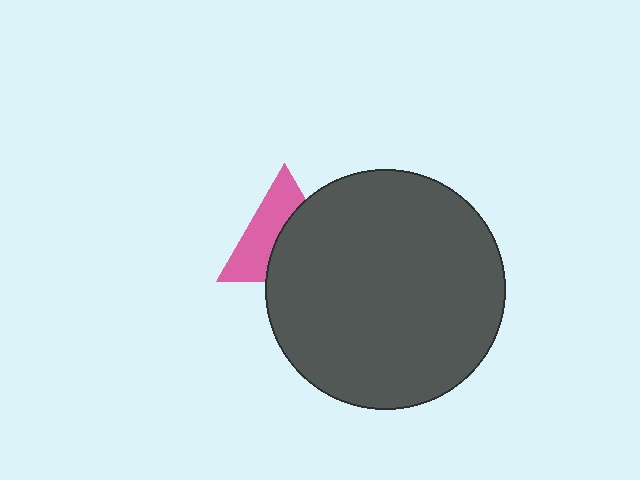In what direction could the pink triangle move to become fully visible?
The pink triangle could move left. That would shift it out from behind the dark gray circle entirely.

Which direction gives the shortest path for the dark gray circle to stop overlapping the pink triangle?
Moving right gives the shortest separation.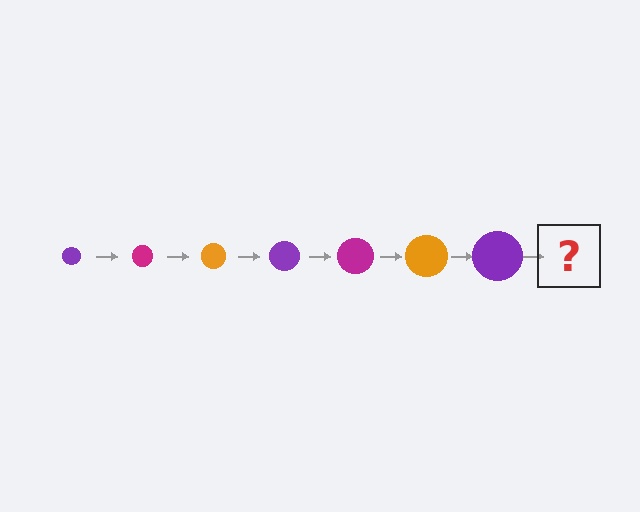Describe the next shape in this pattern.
It should be a magenta circle, larger than the previous one.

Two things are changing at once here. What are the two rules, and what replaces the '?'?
The two rules are that the circle grows larger each step and the color cycles through purple, magenta, and orange. The '?' should be a magenta circle, larger than the previous one.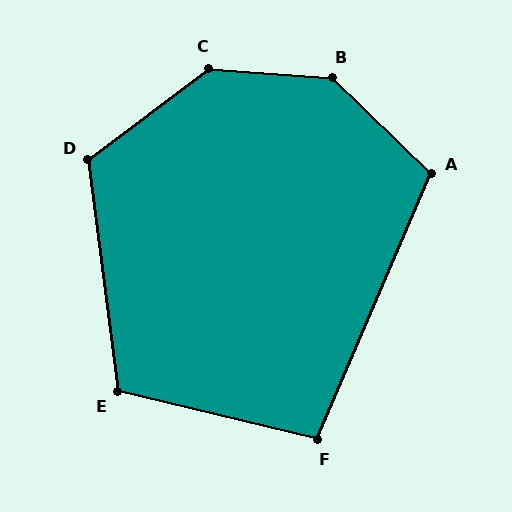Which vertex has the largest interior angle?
B, at approximately 140 degrees.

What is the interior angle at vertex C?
Approximately 138 degrees (obtuse).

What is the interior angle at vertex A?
Approximately 111 degrees (obtuse).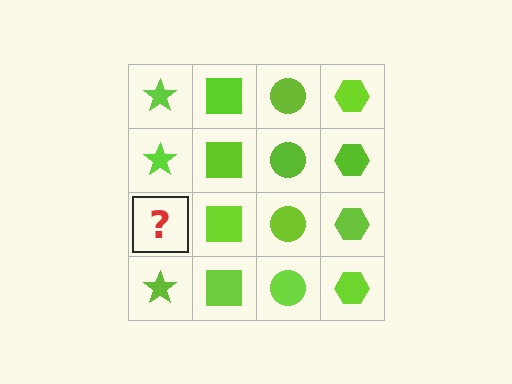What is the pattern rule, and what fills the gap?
The rule is that each column has a consistent shape. The gap should be filled with a lime star.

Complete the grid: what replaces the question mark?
The question mark should be replaced with a lime star.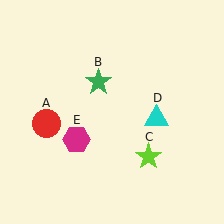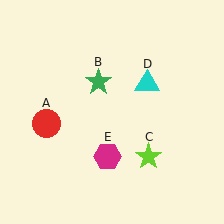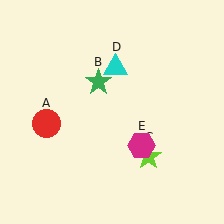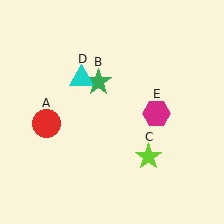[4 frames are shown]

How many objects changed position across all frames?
2 objects changed position: cyan triangle (object D), magenta hexagon (object E).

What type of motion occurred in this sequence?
The cyan triangle (object D), magenta hexagon (object E) rotated counterclockwise around the center of the scene.